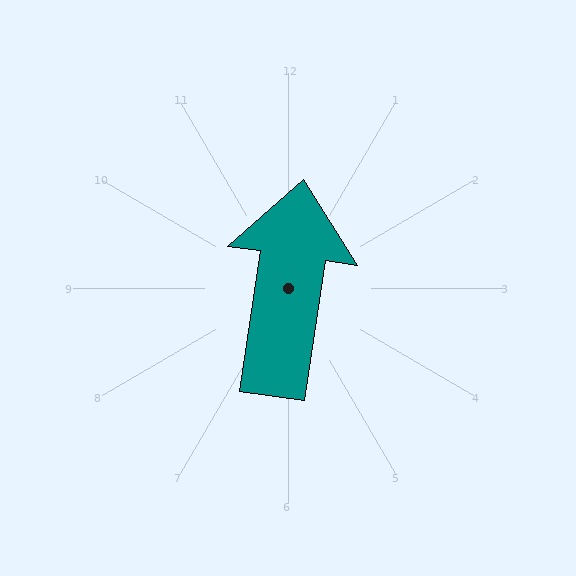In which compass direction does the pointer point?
North.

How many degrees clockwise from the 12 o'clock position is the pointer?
Approximately 8 degrees.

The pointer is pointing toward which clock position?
Roughly 12 o'clock.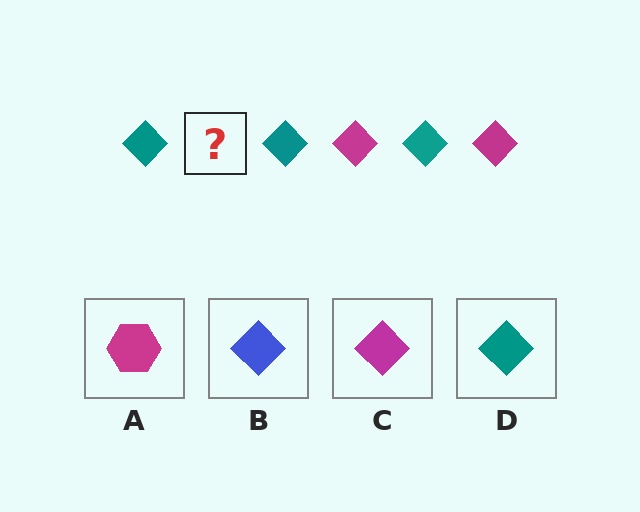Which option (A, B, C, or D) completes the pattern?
C.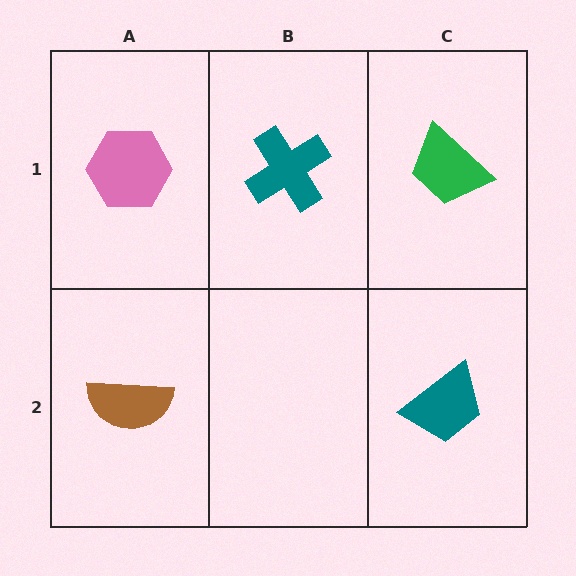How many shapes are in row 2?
2 shapes.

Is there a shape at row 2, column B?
No, that cell is empty.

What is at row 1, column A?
A pink hexagon.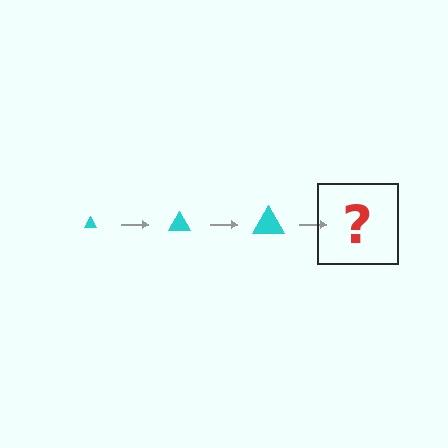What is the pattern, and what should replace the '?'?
The pattern is that the triangle gets progressively larger each step. The '?' should be a cyan triangle, larger than the previous one.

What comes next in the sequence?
The next element should be a cyan triangle, larger than the previous one.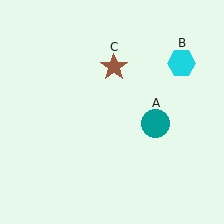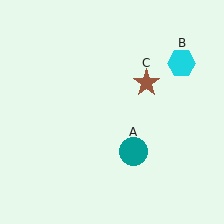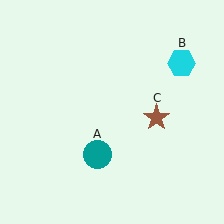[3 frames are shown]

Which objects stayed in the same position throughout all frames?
Cyan hexagon (object B) remained stationary.